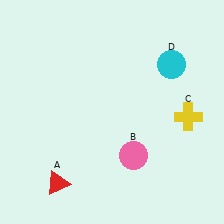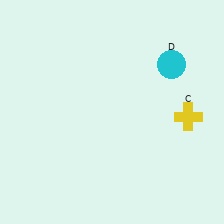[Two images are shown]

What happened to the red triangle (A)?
The red triangle (A) was removed in Image 2. It was in the bottom-left area of Image 1.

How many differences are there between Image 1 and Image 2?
There are 2 differences between the two images.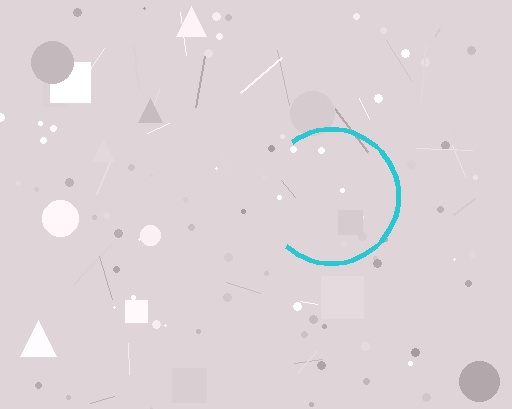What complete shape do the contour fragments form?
The contour fragments form a circle.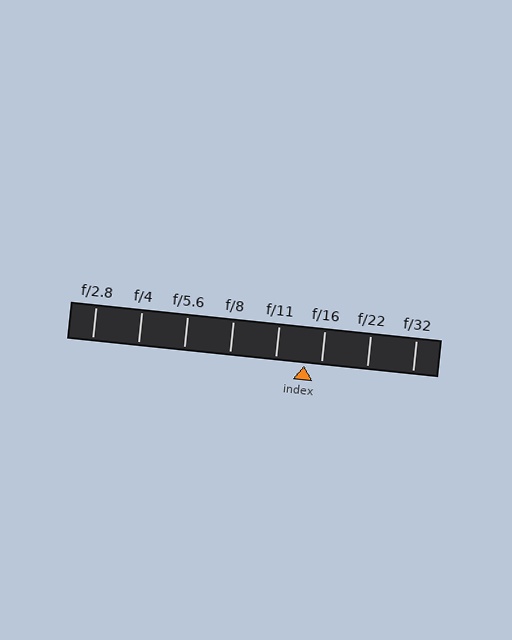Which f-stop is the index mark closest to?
The index mark is closest to f/16.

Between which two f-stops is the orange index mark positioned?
The index mark is between f/11 and f/16.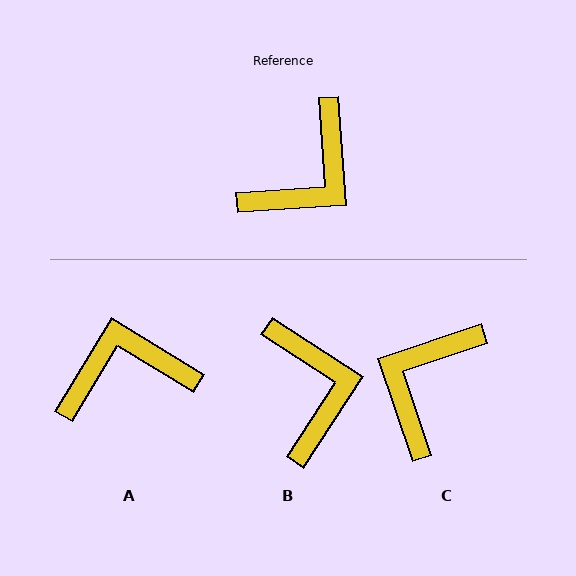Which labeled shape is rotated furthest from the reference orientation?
C, about 165 degrees away.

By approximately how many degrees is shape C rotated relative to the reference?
Approximately 165 degrees clockwise.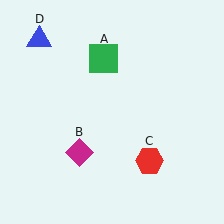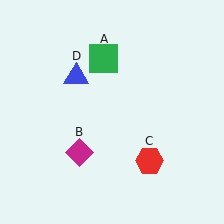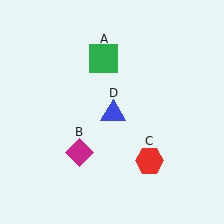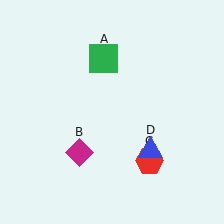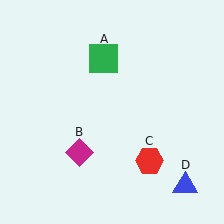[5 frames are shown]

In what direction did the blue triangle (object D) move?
The blue triangle (object D) moved down and to the right.